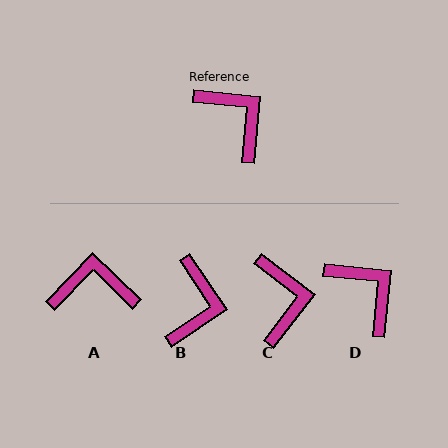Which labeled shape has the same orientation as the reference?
D.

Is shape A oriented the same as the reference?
No, it is off by about 51 degrees.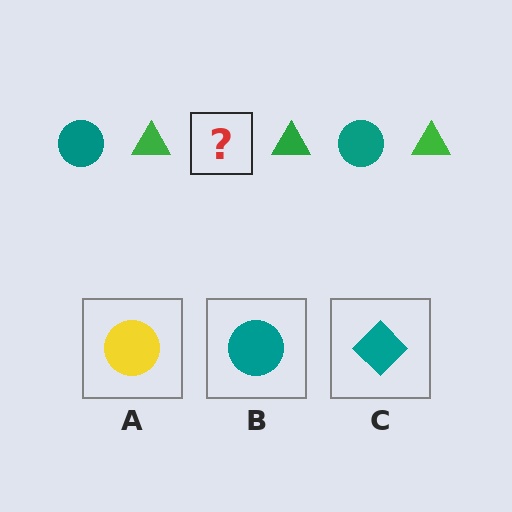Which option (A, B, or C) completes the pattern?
B.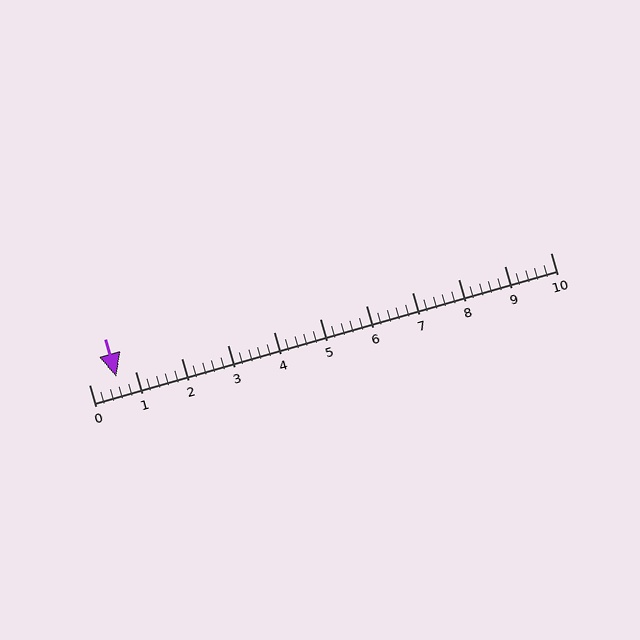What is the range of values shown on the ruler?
The ruler shows values from 0 to 10.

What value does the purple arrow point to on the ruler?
The purple arrow points to approximately 0.6.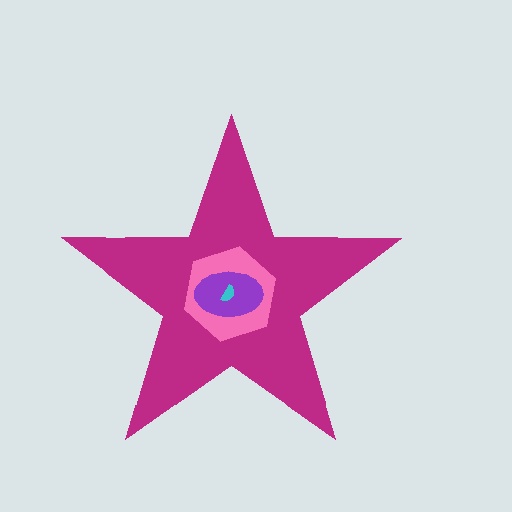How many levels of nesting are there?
4.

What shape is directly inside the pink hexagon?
The purple ellipse.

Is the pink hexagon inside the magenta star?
Yes.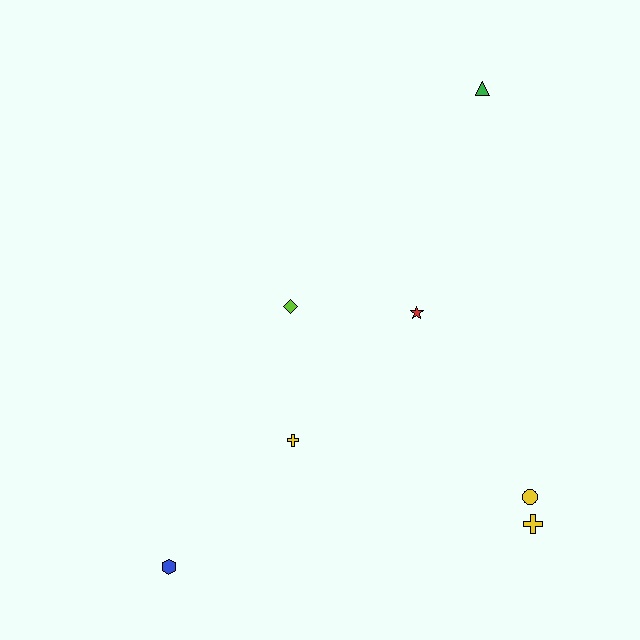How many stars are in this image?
There is 1 star.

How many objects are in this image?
There are 7 objects.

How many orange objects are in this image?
There are no orange objects.